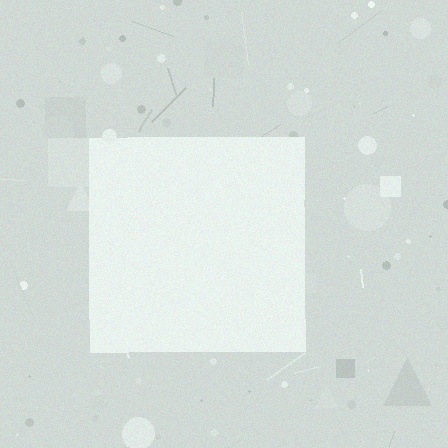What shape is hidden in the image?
A square is hidden in the image.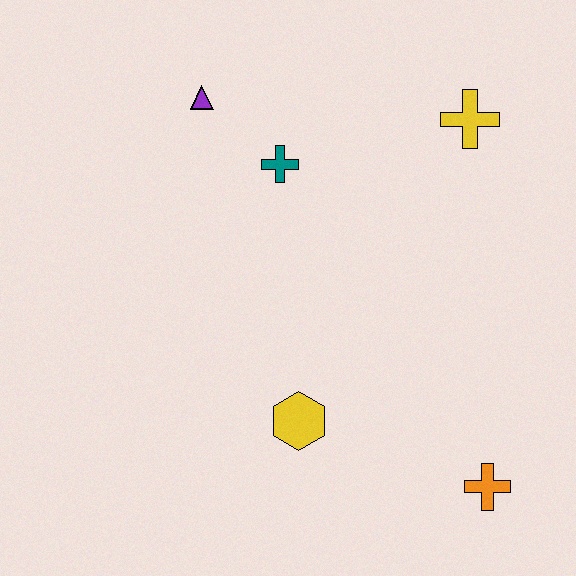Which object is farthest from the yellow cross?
The orange cross is farthest from the yellow cross.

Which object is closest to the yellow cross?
The teal cross is closest to the yellow cross.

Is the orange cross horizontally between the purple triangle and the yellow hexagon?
No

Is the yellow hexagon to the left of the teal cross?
No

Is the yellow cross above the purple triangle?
No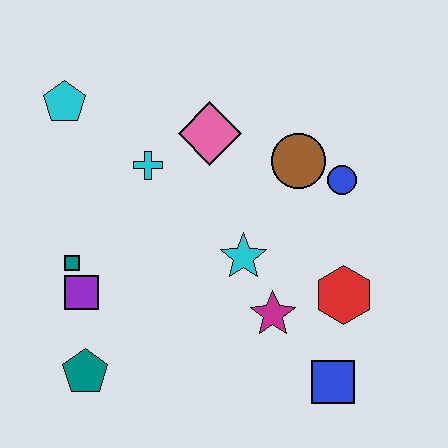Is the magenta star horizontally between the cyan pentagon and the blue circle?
Yes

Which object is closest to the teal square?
The purple square is closest to the teal square.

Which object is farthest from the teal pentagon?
The blue circle is farthest from the teal pentagon.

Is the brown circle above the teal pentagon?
Yes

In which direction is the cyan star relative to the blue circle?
The cyan star is to the left of the blue circle.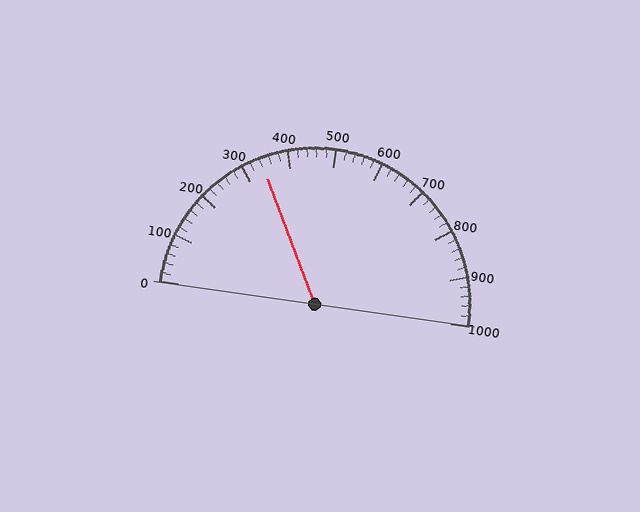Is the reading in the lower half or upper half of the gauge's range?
The reading is in the lower half of the range (0 to 1000).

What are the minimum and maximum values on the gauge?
The gauge ranges from 0 to 1000.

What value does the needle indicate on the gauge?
The needle indicates approximately 340.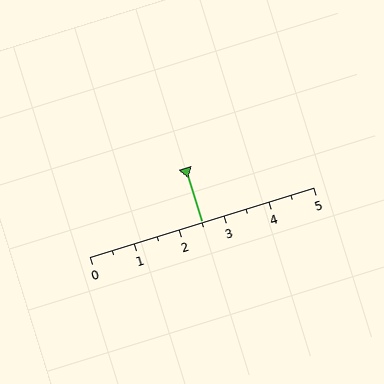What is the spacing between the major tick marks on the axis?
The major ticks are spaced 1 apart.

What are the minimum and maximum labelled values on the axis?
The axis runs from 0 to 5.